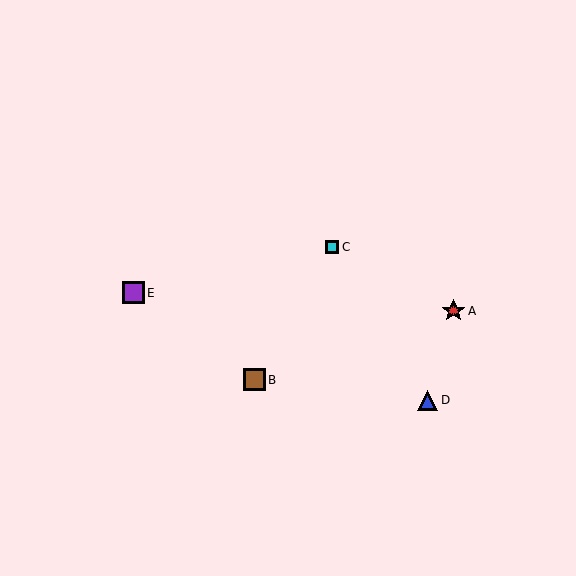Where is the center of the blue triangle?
The center of the blue triangle is at (428, 400).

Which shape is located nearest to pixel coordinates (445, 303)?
The red star (labeled A) at (454, 311) is nearest to that location.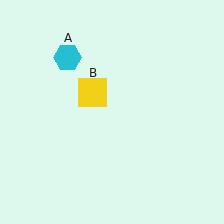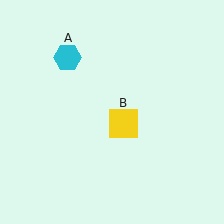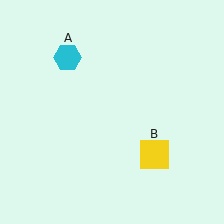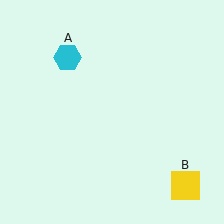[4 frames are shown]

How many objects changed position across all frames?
1 object changed position: yellow square (object B).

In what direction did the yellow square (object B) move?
The yellow square (object B) moved down and to the right.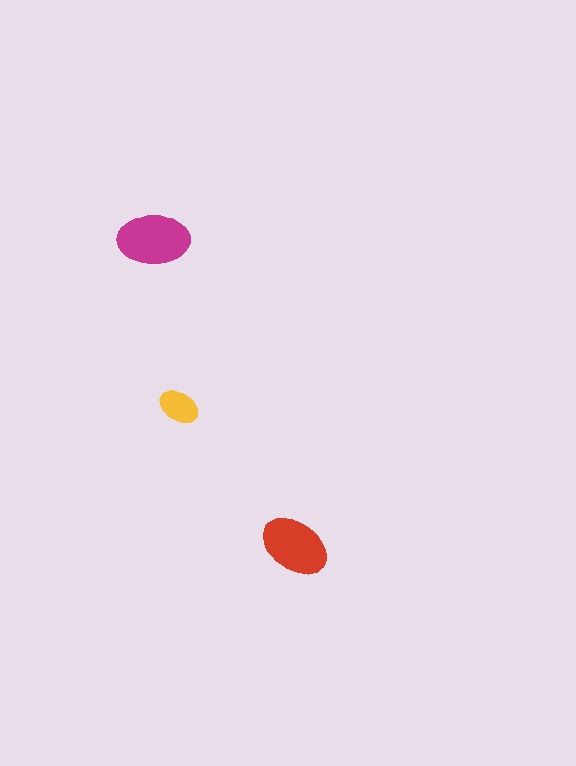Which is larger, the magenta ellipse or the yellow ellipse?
The magenta one.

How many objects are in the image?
There are 3 objects in the image.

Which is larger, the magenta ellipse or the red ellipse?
The magenta one.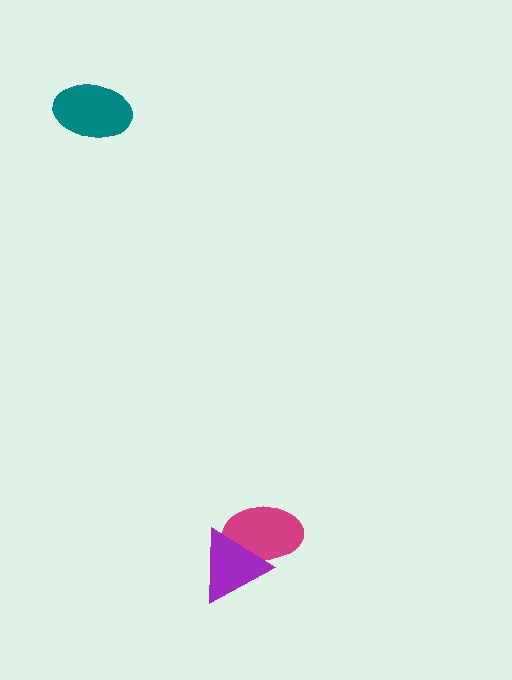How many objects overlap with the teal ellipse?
0 objects overlap with the teal ellipse.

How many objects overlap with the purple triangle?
1 object overlaps with the purple triangle.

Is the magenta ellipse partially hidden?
Yes, it is partially covered by another shape.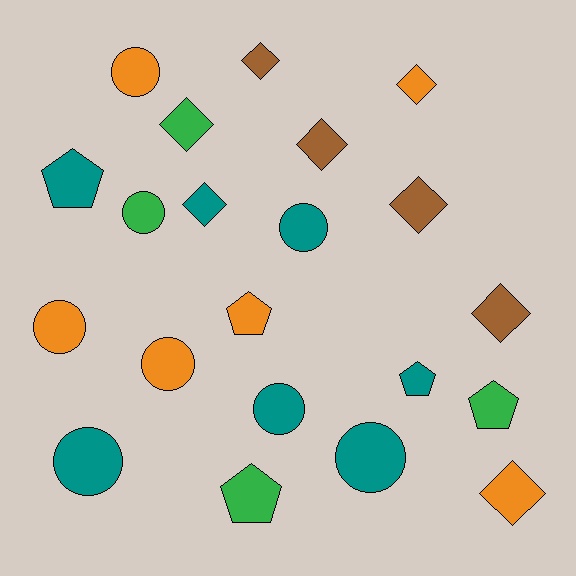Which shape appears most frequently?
Circle, with 8 objects.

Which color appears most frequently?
Teal, with 7 objects.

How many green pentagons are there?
There are 2 green pentagons.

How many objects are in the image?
There are 21 objects.